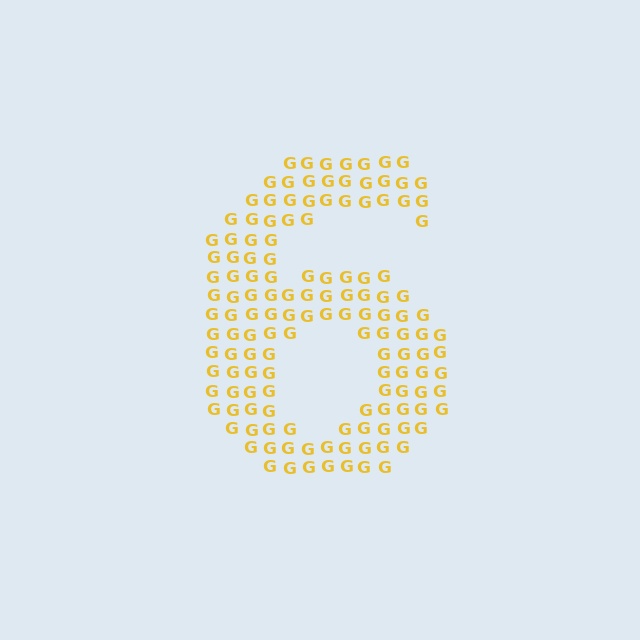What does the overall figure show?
The overall figure shows the digit 6.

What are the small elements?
The small elements are letter G's.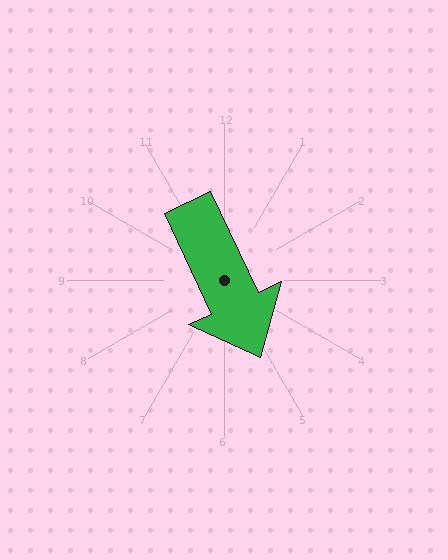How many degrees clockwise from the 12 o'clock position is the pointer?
Approximately 155 degrees.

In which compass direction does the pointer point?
Southeast.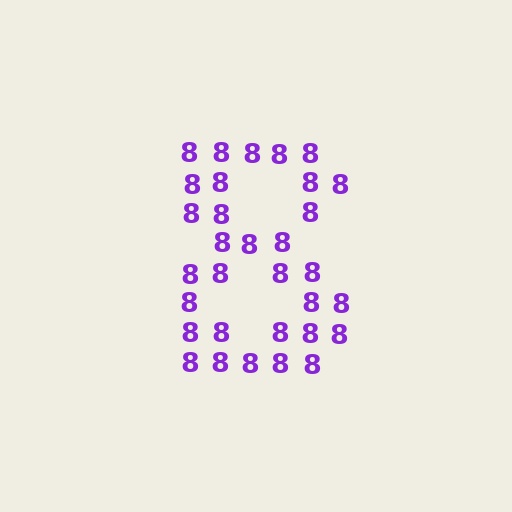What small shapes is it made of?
It is made of small digit 8's.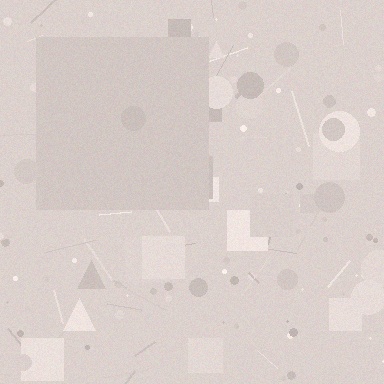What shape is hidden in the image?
A square is hidden in the image.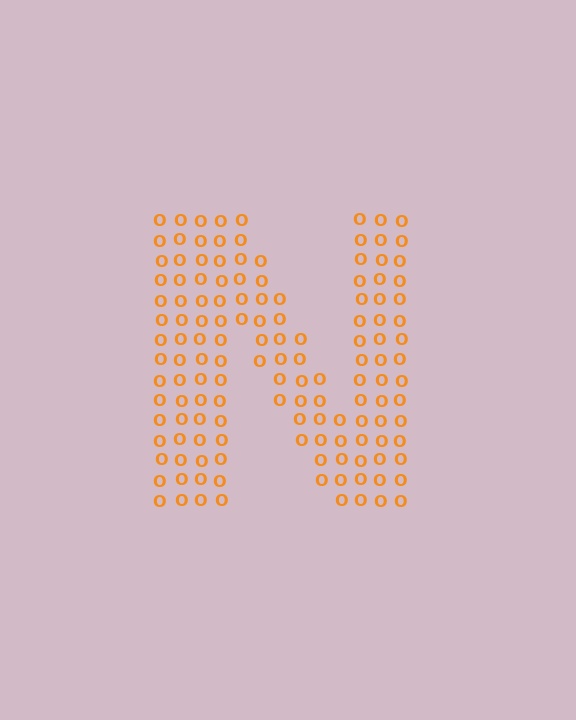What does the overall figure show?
The overall figure shows the letter N.